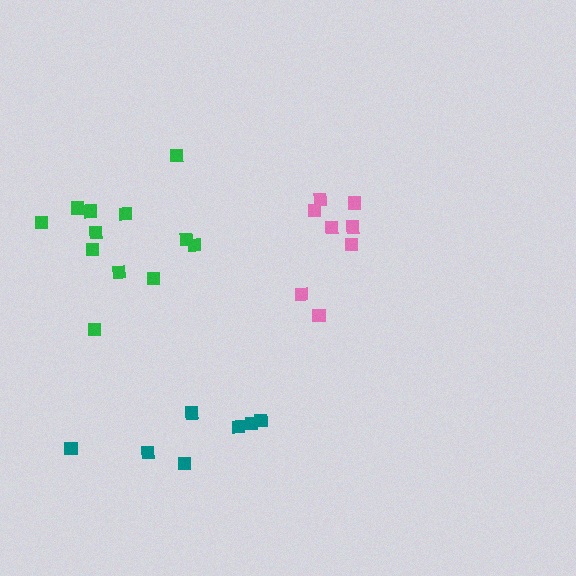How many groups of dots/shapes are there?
There are 3 groups.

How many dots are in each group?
Group 1: 8 dots, Group 2: 7 dots, Group 3: 12 dots (27 total).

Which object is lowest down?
The teal cluster is bottommost.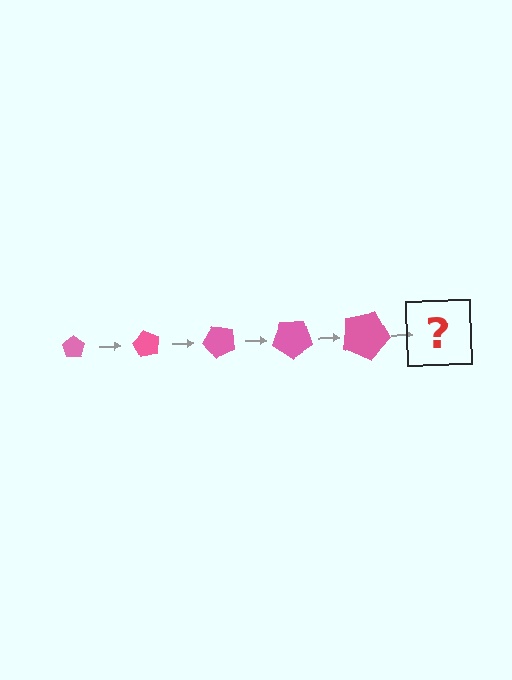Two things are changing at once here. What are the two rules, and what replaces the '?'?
The two rules are that the pentagon grows larger each step and it rotates 60 degrees each step. The '?' should be a pentagon, larger than the previous one and rotated 300 degrees from the start.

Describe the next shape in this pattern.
It should be a pentagon, larger than the previous one and rotated 300 degrees from the start.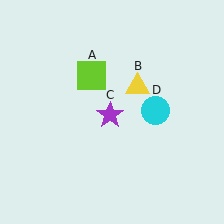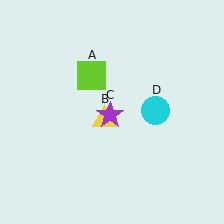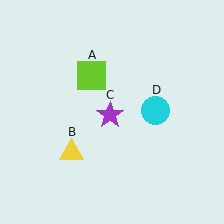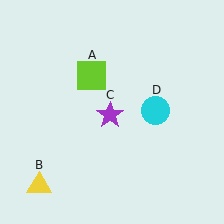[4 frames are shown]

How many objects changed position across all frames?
1 object changed position: yellow triangle (object B).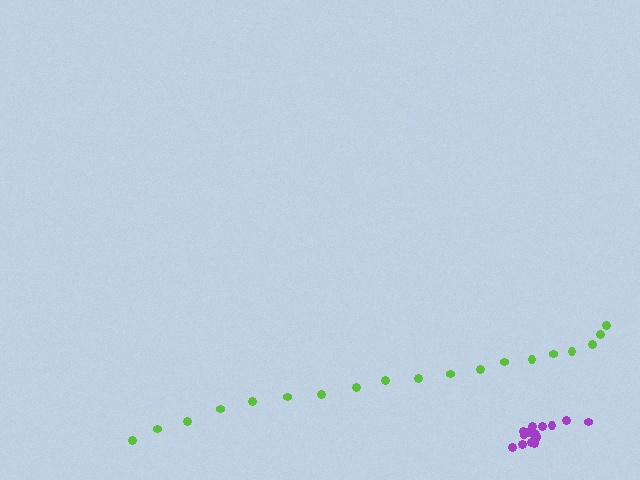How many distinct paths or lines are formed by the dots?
There are 2 distinct paths.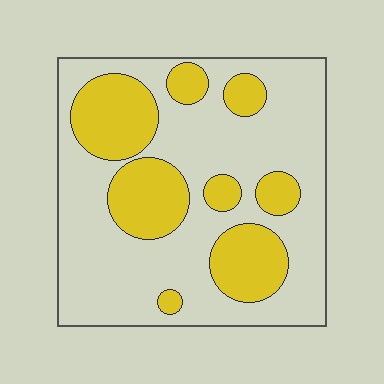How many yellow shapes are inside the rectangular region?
8.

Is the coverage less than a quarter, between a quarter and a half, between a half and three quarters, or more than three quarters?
Between a quarter and a half.